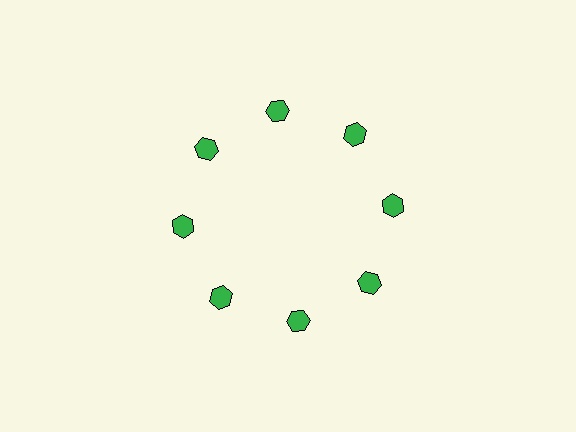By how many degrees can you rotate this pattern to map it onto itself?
The pattern maps onto itself every 45 degrees of rotation.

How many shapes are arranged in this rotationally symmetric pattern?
There are 8 shapes, arranged in 8 groups of 1.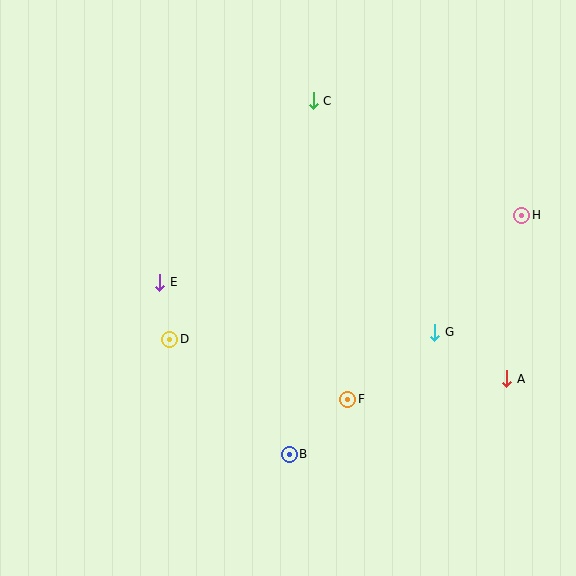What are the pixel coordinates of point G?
Point G is at (435, 332).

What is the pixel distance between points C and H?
The distance between C and H is 238 pixels.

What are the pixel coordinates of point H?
Point H is at (522, 215).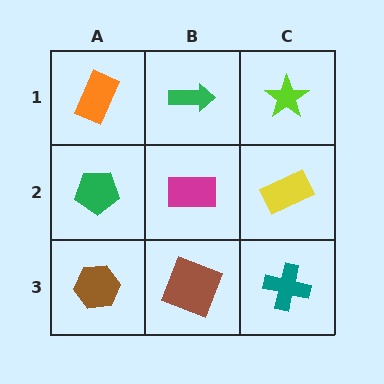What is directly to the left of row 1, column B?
An orange rectangle.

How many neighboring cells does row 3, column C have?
2.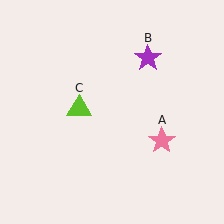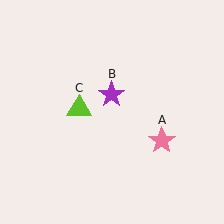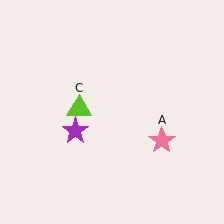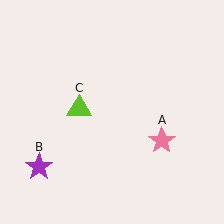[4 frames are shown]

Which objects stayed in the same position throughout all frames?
Pink star (object A) and lime triangle (object C) remained stationary.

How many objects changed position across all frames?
1 object changed position: purple star (object B).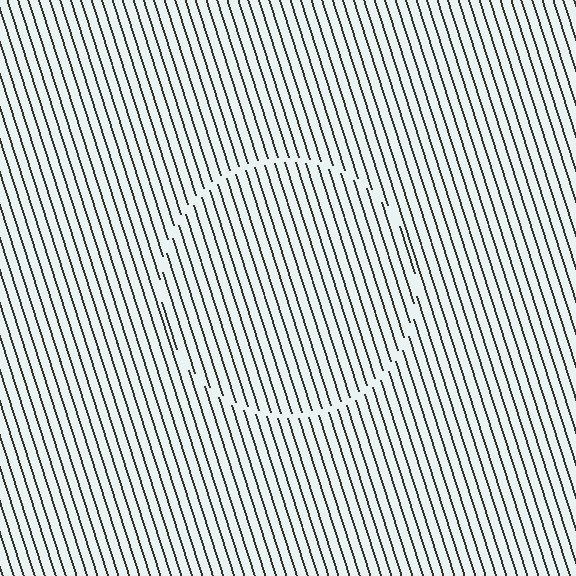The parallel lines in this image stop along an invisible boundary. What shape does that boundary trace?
An illusory circle. The interior of the shape contains the same grating, shifted by half a period — the contour is defined by the phase discontinuity where line-ends from the inner and outer gratings abut.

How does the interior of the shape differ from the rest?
The interior of the shape contains the same grating, shifted by half a period — the contour is defined by the phase discontinuity where line-ends from the inner and outer gratings abut.